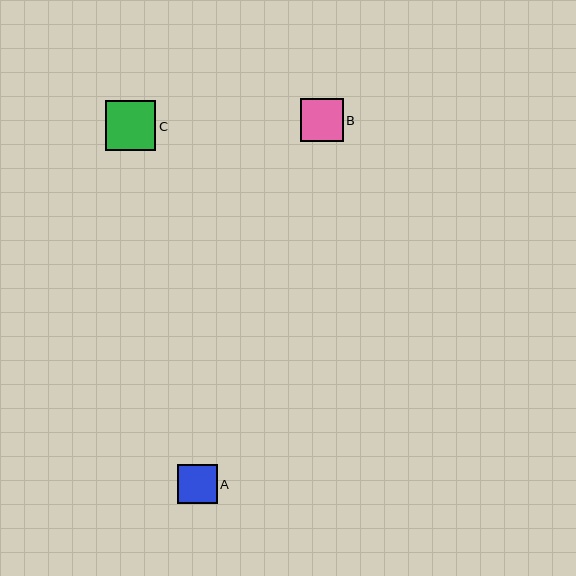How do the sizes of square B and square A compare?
Square B and square A are approximately the same size.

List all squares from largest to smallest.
From largest to smallest: C, B, A.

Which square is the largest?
Square C is the largest with a size of approximately 51 pixels.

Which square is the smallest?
Square A is the smallest with a size of approximately 40 pixels.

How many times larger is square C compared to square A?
Square C is approximately 1.3 times the size of square A.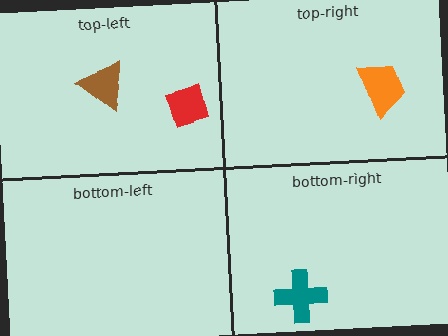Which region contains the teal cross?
The bottom-right region.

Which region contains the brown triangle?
The top-left region.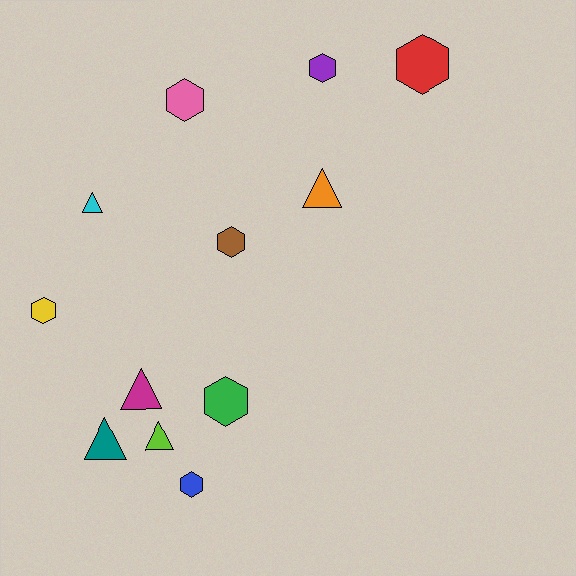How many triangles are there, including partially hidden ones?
There are 5 triangles.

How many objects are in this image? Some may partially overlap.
There are 12 objects.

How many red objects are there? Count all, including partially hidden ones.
There is 1 red object.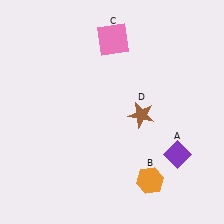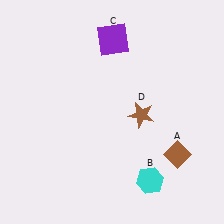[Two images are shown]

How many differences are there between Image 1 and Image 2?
There are 3 differences between the two images.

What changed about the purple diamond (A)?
In Image 1, A is purple. In Image 2, it changed to brown.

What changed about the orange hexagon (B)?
In Image 1, B is orange. In Image 2, it changed to cyan.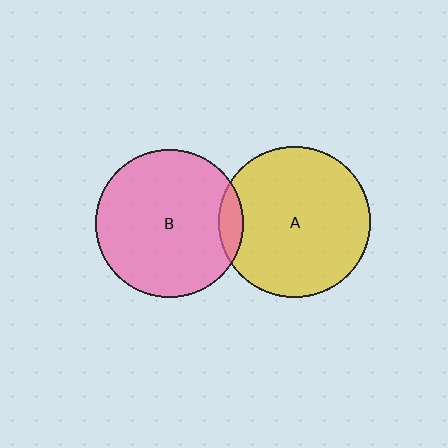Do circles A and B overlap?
Yes.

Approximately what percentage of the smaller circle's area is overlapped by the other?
Approximately 10%.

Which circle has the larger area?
Circle A (yellow).